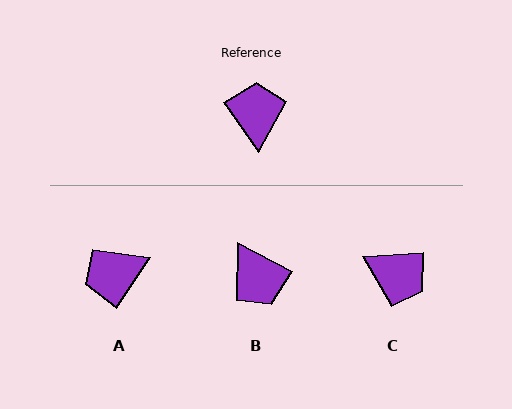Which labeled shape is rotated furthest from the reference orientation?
B, about 153 degrees away.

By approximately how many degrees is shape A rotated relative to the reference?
Approximately 111 degrees counter-clockwise.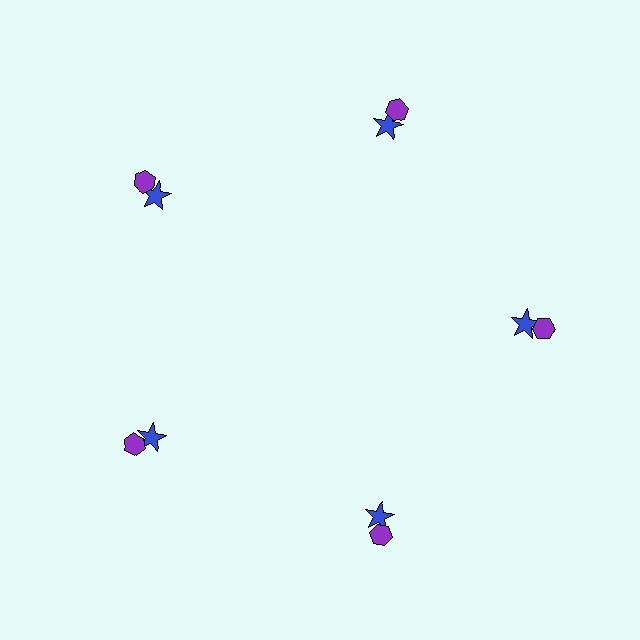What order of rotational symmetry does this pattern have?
This pattern has 5-fold rotational symmetry.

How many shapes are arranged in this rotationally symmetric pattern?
There are 10 shapes, arranged in 5 groups of 2.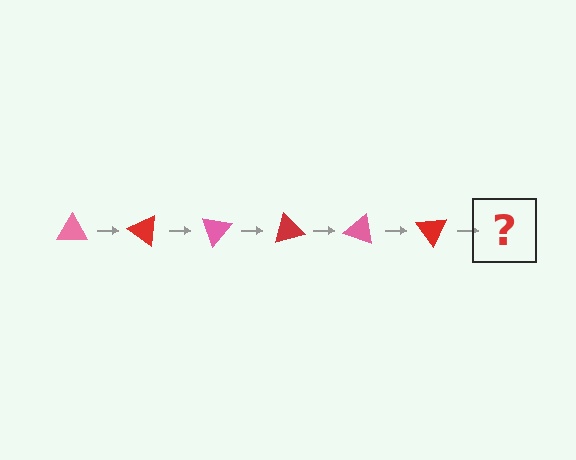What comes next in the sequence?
The next element should be a pink triangle, rotated 210 degrees from the start.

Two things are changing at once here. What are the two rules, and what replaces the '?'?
The two rules are that it rotates 35 degrees each step and the color cycles through pink and red. The '?' should be a pink triangle, rotated 210 degrees from the start.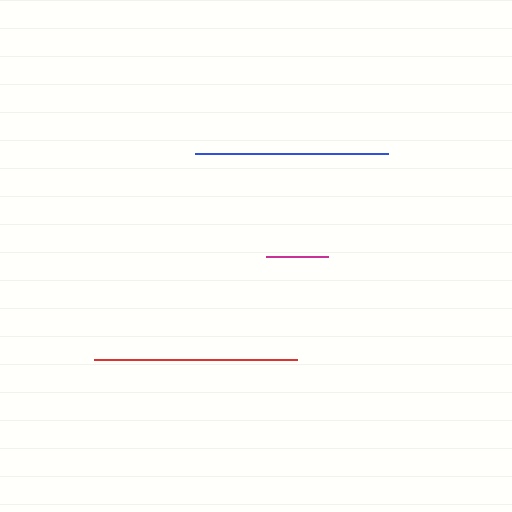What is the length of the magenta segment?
The magenta segment is approximately 62 pixels long.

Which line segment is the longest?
The red line is the longest at approximately 203 pixels.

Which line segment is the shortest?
The magenta line is the shortest at approximately 62 pixels.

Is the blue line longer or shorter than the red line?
The red line is longer than the blue line.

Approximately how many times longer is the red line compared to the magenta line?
The red line is approximately 3.3 times the length of the magenta line.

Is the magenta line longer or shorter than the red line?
The red line is longer than the magenta line.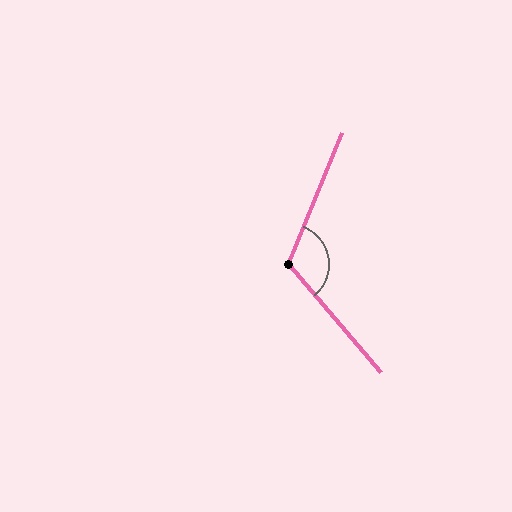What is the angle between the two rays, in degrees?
Approximately 117 degrees.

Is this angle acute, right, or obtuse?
It is obtuse.